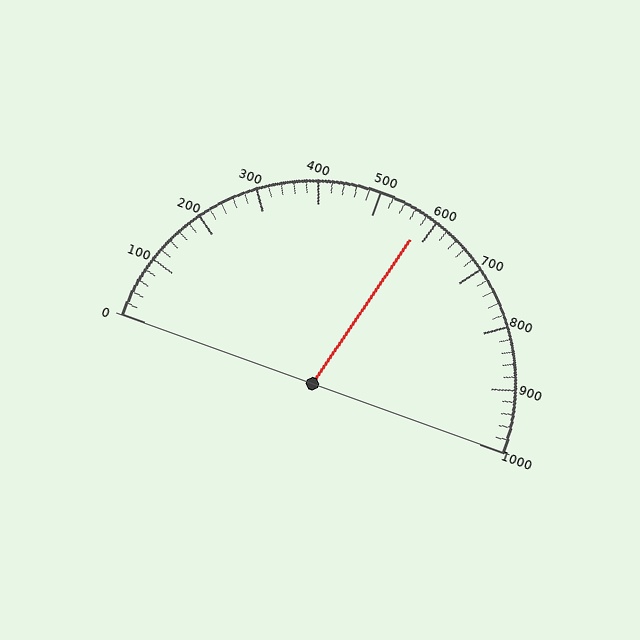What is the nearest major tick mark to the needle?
The nearest major tick mark is 600.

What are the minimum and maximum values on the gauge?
The gauge ranges from 0 to 1000.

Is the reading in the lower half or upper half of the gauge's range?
The reading is in the upper half of the range (0 to 1000).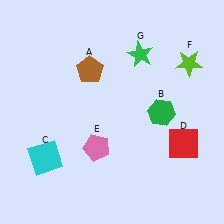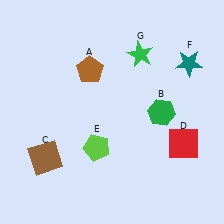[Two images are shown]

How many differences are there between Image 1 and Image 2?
There are 3 differences between the two images.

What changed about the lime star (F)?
In Image 1, F is lime. In Image 2, it changed to teal.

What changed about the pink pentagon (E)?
In Image 1, E is pink. In Image 2, it changed to lime.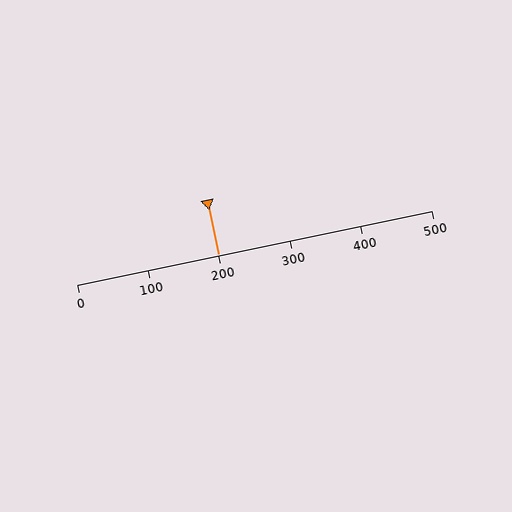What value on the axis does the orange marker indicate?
The marker indicates approximately 200.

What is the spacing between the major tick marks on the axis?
The major ticks are spaced 100 apart.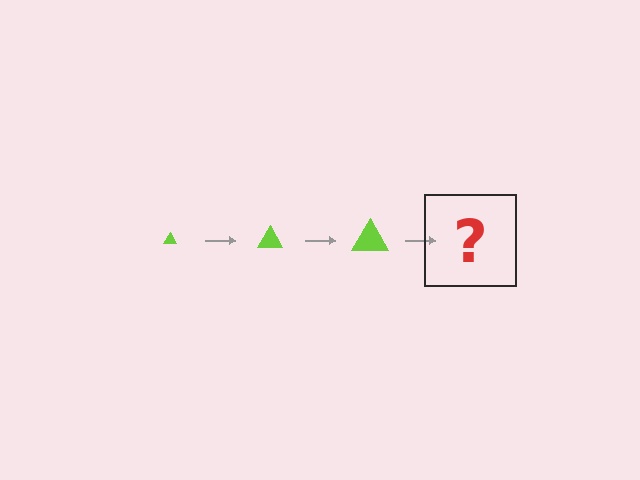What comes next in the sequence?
The next element should be a lime triangle, larger than the previous one.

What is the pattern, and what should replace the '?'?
The pattern is that the triangle gets progressively larger each step. The '?' should be a lime triangle, larger than the previous one.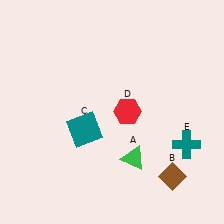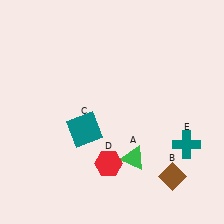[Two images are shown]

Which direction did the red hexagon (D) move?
The red hexagon (D) moved down.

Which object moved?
The red hexagon (D) moved down.